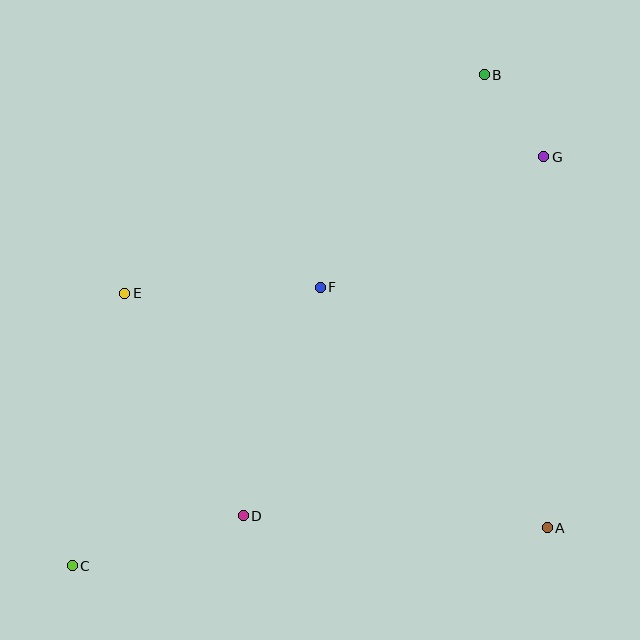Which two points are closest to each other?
Points B and G are closest to each other.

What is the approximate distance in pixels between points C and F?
The distance between C and F is approximately 373 pixels.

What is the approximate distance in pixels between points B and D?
The distance between B and D is approximately 503 pixels.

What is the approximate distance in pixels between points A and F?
The distance between A and F is approximately 330 pixels.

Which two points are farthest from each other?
Points B and C are farthest from each other.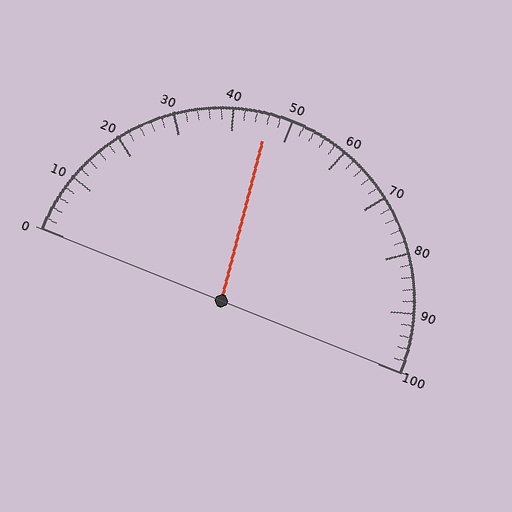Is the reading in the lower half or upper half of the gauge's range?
The reading is in the lower half of the range (0 to 100).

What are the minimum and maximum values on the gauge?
The gauge ranges from 0 to 100.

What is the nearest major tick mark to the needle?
The nearest major tick mark is 50.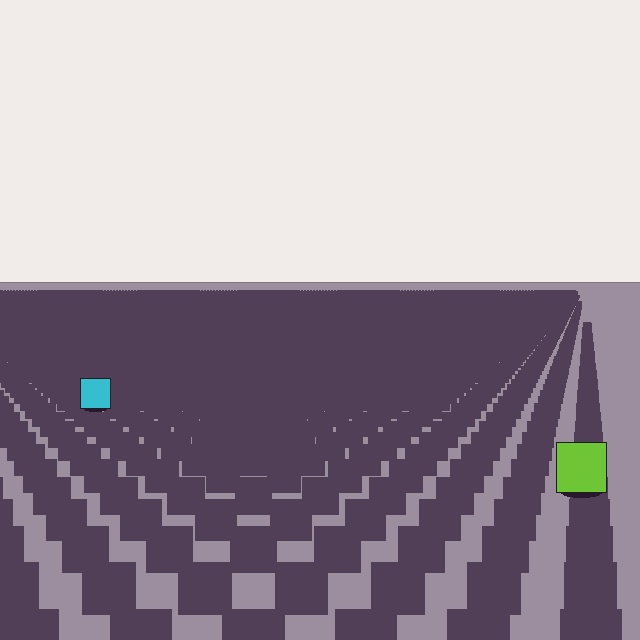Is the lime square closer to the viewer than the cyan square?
Yes. The lime square is closer — you can tell from the texture gradient: the ground texture is coarser near it.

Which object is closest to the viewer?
The lime square is closest. The texture marks near it are larger and more spread out.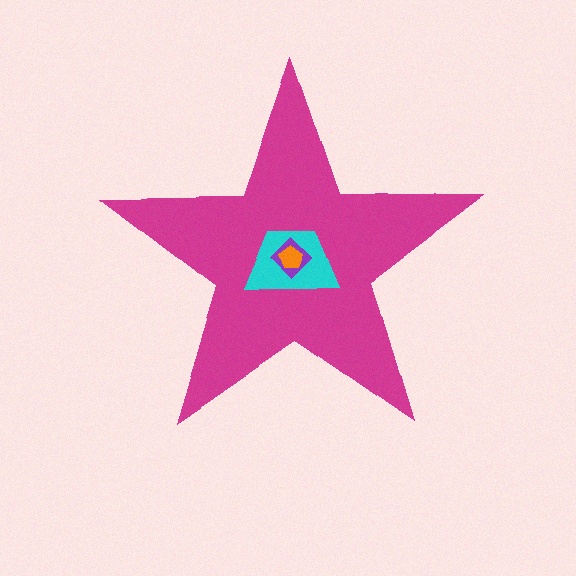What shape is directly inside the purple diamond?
The orange pentagon.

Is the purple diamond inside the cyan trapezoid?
Yes.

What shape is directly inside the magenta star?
The cyan trapezoid.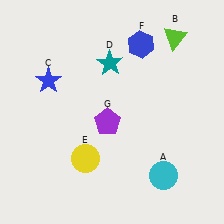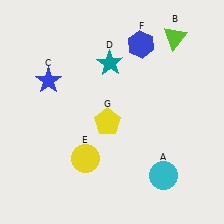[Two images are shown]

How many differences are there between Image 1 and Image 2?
There is 1 difference between the two images.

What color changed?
The pentagon (G) changed from purple in Image 1 to yellow in Image 2.